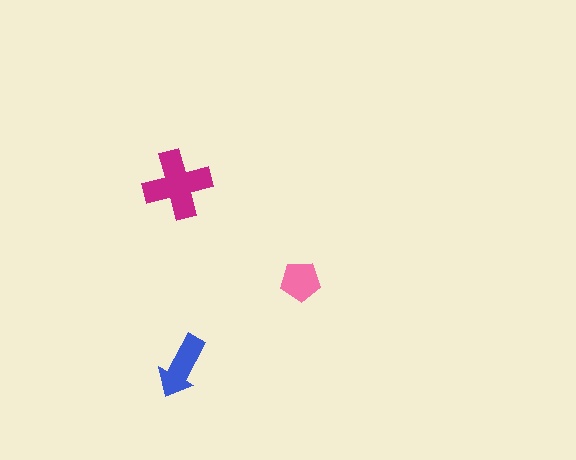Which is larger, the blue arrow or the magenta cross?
The magenta cross.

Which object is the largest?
The magenta cross.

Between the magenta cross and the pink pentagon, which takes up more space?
The magenta cross.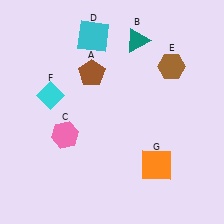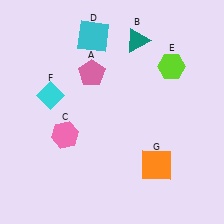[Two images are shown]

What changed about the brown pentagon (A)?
In Image 1, A is brown. In Image 2, it changed to pink.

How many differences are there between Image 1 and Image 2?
There are 2 differences between the two images.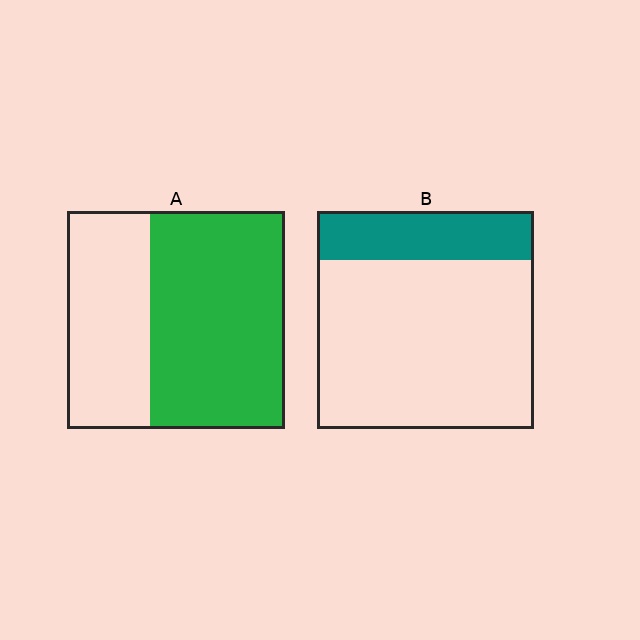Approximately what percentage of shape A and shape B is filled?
A is approximately 60% and B is approximately 20%.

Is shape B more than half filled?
No.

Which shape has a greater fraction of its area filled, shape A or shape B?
Shape A.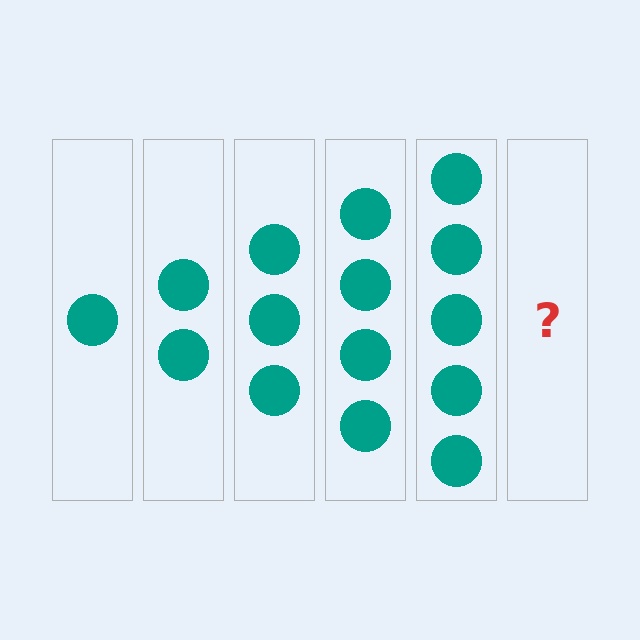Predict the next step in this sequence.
The next step is 6 circles.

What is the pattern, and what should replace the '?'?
The pattern is that each step adds one more circle. The '?' should be 6 circles.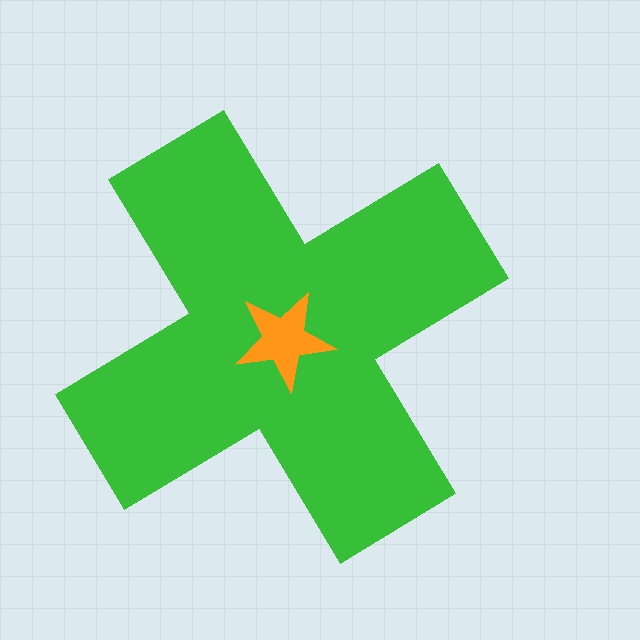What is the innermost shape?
The orange star.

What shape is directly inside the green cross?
The orange star.